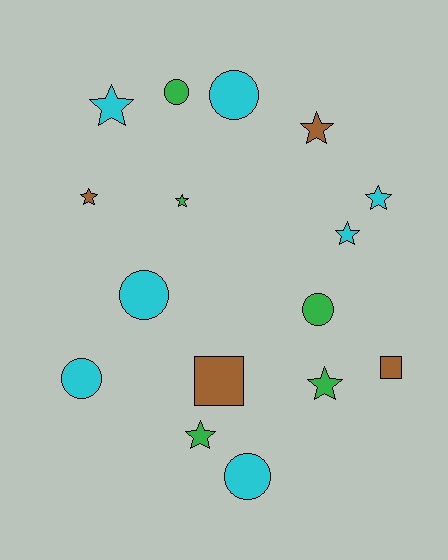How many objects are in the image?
There are 16 objects.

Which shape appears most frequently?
Star, with 8 objects.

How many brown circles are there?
There are no brown circles.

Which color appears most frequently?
Cyan, with 7 objects.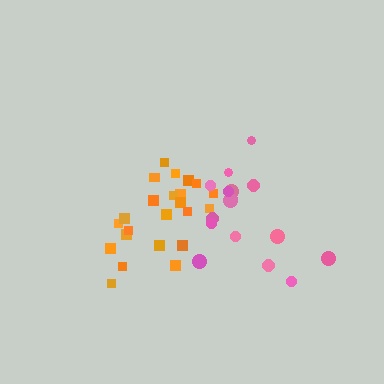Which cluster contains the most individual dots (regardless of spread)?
Orange (24).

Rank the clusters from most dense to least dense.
orange, pink.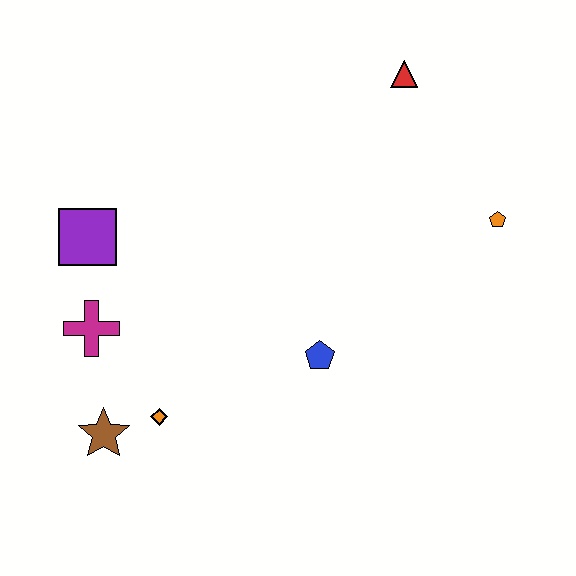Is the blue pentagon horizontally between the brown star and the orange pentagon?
Yes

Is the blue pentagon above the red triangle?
No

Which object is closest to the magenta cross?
The purple square is closest to the magenta cross.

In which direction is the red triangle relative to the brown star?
The red triangle is above the brown star.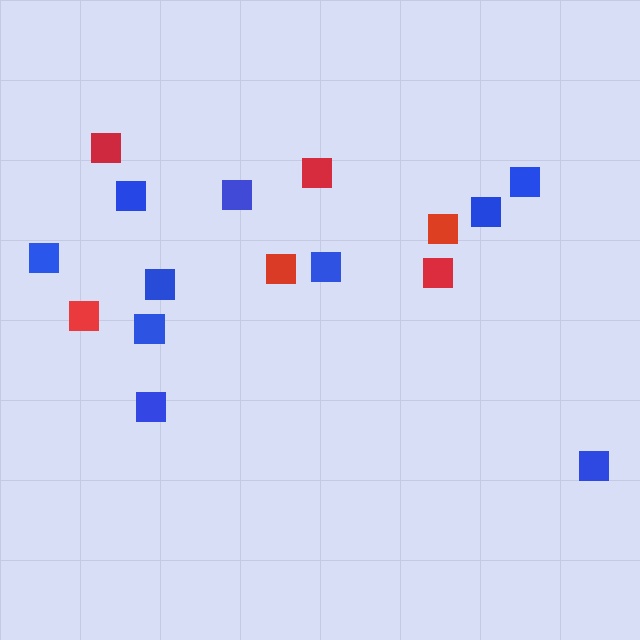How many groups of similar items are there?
There are 2 groups: one group of red squares (6) and one group of blue squares (10).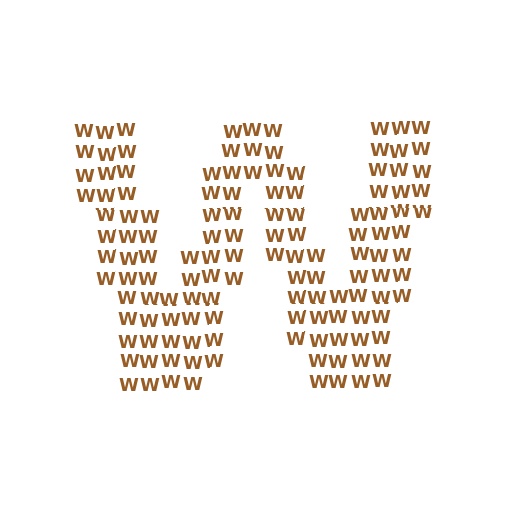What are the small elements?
The small elements are letter W's.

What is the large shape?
The large shape is the letter W.